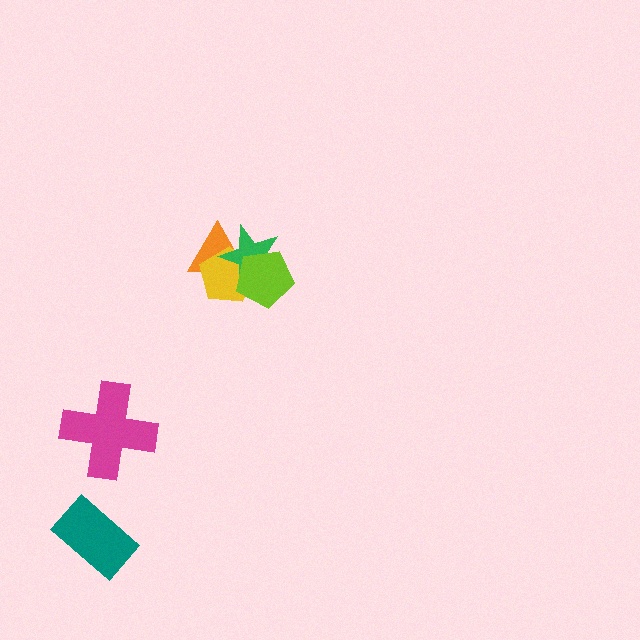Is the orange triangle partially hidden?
Yes, it is partially covered by another shape.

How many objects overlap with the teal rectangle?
0 objects overlap with the teal rectangle.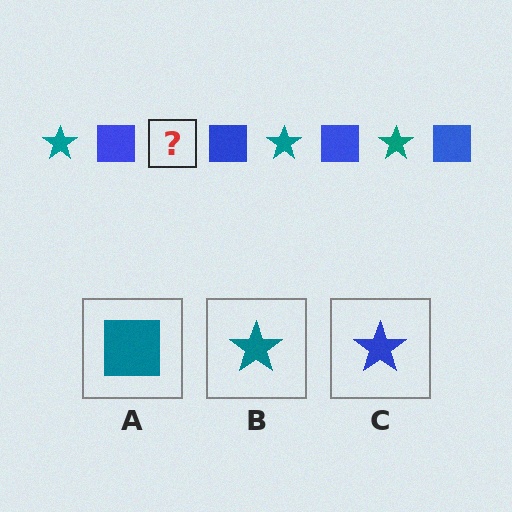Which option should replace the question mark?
Option B.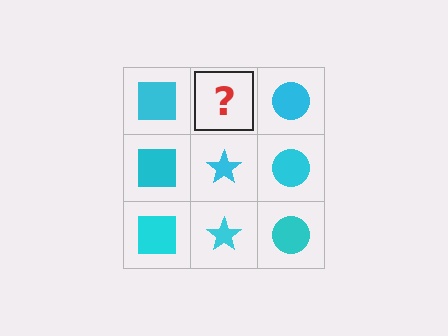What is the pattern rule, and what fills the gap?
The rule is that each column has a consistent shape. The gap should be filled with a cyan star.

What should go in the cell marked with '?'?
The missing cell should contain a cyan star.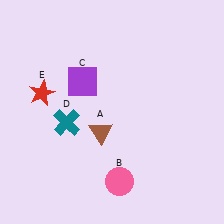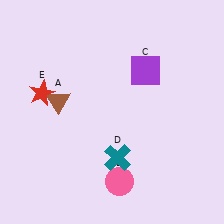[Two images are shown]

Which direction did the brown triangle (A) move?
The brown triangle (A) moved left.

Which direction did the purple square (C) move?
The purple square (C) moved right.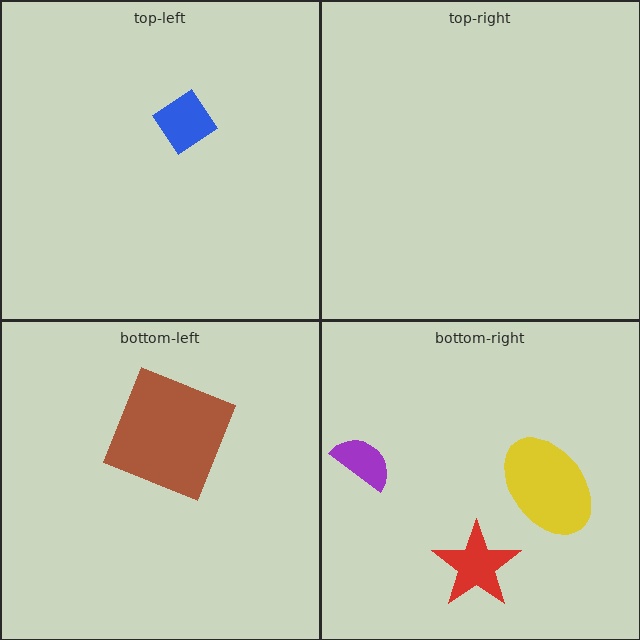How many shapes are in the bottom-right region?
3.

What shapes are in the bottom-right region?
The yellow ellipse, the red star, the purple semicircle.